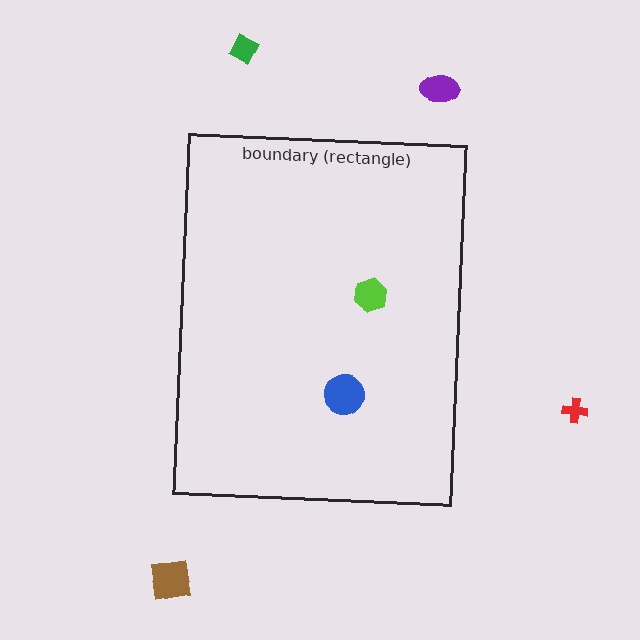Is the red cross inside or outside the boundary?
Outside.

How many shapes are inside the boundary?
2 inside, 4 outside.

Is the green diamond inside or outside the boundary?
Outside.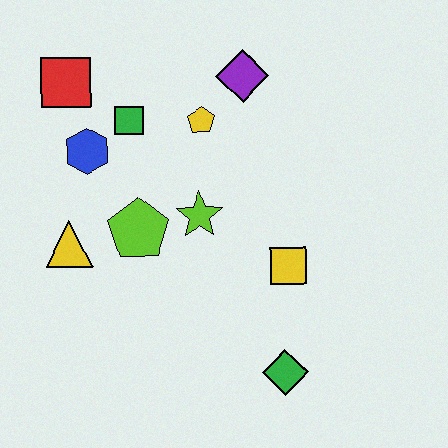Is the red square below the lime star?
No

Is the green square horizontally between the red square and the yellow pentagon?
Yes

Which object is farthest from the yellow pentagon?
The green diamond is farthest from the yellow pentagon.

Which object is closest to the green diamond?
The yellow square is closest to the green diamond.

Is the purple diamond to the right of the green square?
Yes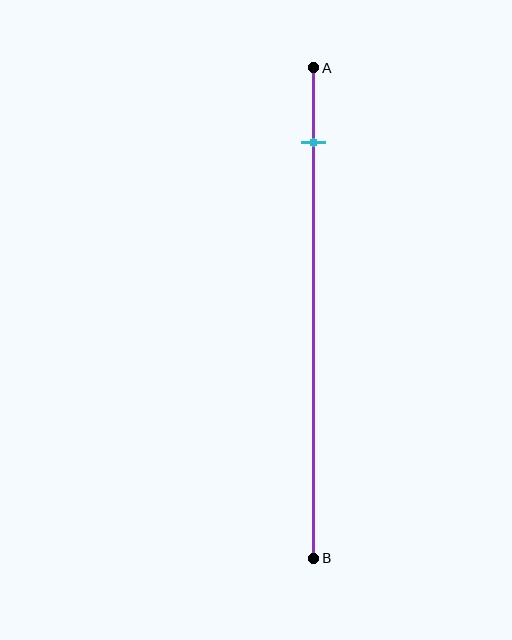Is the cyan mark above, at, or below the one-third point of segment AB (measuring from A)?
The cyan mark is above the one-third point of segment AB.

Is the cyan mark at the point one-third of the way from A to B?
No, the mark is at about 15% from A, not at the 33% one-third point.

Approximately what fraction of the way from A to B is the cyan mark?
The cyan mark is approximately 15% of the way from A to B.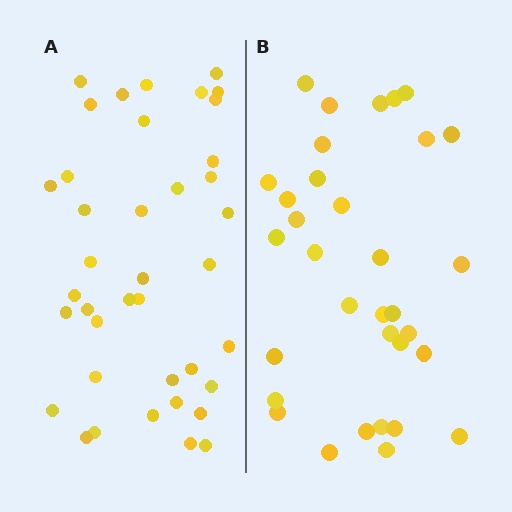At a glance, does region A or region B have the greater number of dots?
Region A (the left region) has more dots.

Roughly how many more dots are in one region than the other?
Region A has about 6 more dots than region B.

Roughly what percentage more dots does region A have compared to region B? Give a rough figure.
About 20% more.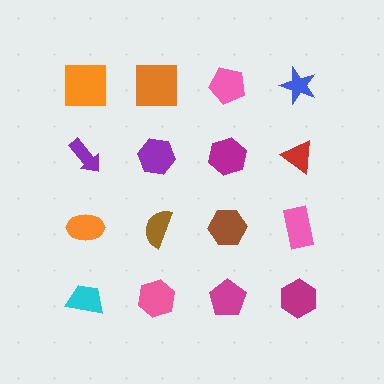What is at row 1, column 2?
An orange square.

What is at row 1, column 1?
An orange square.